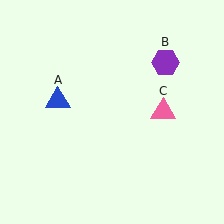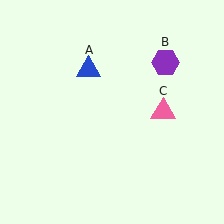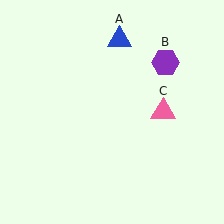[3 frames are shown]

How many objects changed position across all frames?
1 object changed position: blue triangle (object A).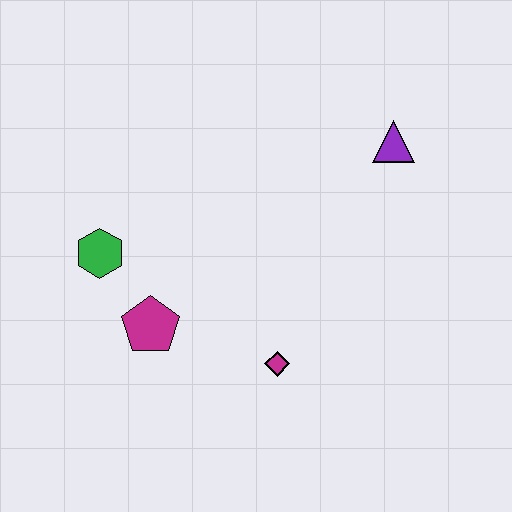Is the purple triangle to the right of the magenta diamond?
Yes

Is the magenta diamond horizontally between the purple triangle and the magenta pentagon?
Yes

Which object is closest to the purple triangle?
The magenta diamond is closest to the purple triangle.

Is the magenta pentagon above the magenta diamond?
Yes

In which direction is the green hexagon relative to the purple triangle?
The green hexagon is to the left of the purple triangle.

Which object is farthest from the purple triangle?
The green hexagon is farthest from the purple triangle.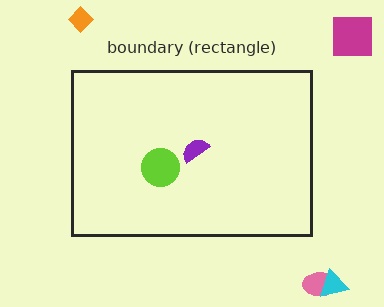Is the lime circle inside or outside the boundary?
Inside.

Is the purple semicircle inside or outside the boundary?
Inside.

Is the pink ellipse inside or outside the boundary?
Outside.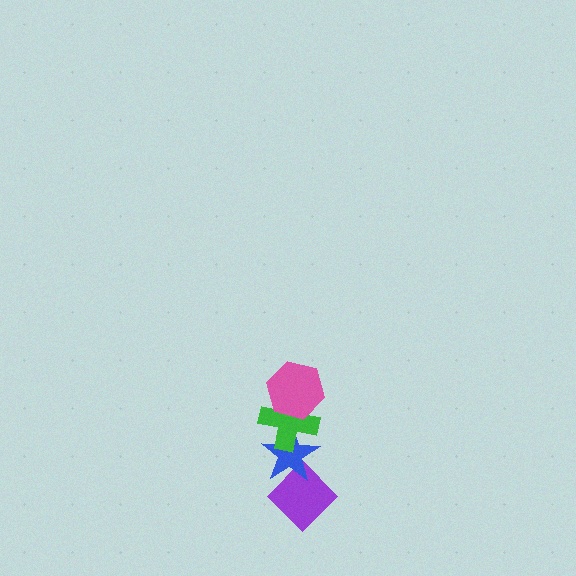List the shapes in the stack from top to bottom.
From top to bottom: the pink hexagon, the green cross, the blue star, the purple diamond.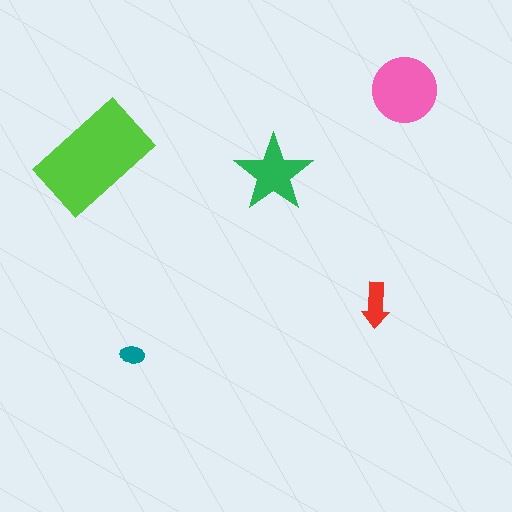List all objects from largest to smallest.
The lime rectangle, the pink circle, the green star, the red arrow, the teal ellipse.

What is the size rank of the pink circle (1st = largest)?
2nd.